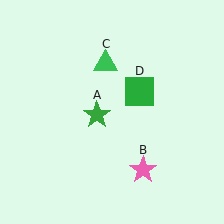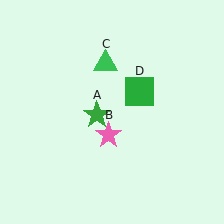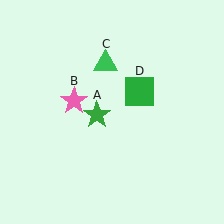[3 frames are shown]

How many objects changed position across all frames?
1 object changed position: pink star (object B).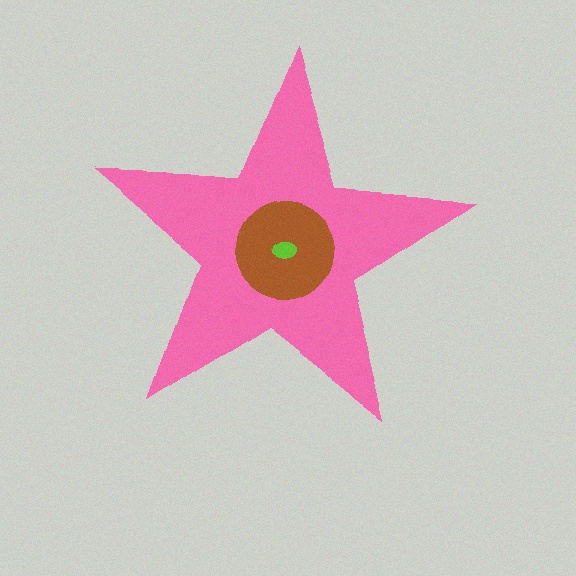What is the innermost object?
The lime ellipse.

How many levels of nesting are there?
3.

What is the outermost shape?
The pink star.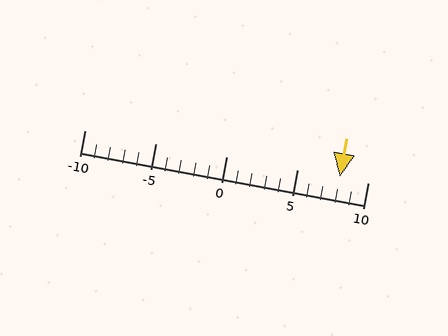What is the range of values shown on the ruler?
The ruler shows values from -10 to 10.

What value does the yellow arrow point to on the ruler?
The yellow arrow points to approximately 8.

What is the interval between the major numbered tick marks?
The major tick marks are spaced 5 units apart.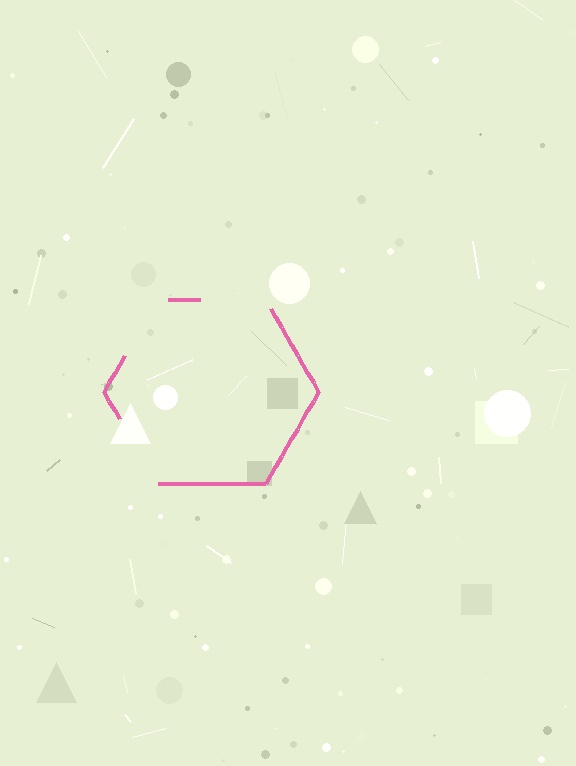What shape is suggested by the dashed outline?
The dashed outline suggests a hexagon.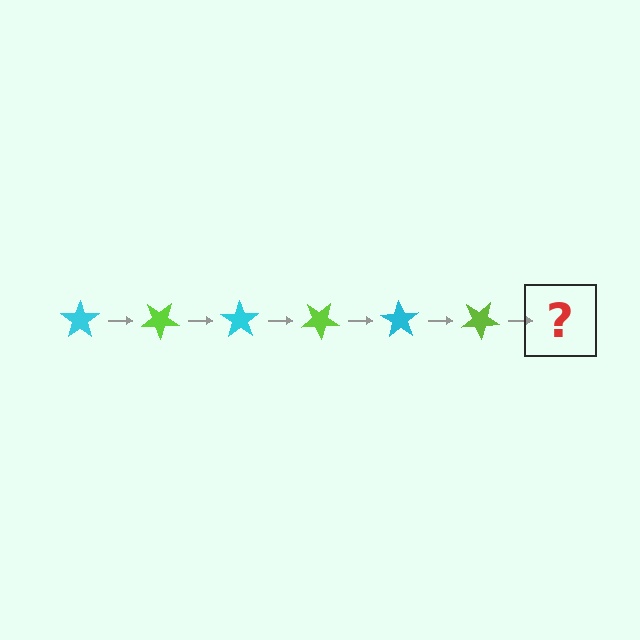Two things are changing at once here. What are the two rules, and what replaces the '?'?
The two rules are that it rotates 35 degrees each step and the color cycles through cyan and lime. The '?' should be a cyan star, rotated 210 degrees from the start.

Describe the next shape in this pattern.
It should be a cyan star, rotated 210 degrees from the start.